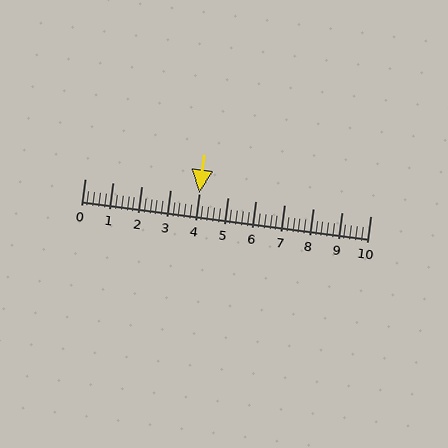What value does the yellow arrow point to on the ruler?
The yellow arrow points to approximately 4.0.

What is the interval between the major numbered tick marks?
The major tick marks are spaced 1 units apart.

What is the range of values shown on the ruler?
The ruler shows values from 0 to 10.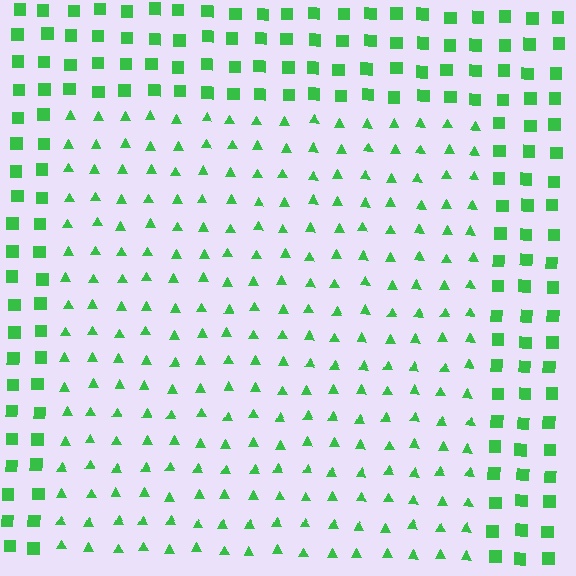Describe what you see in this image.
The image is filled with small green elements arranged in a uniform grid. A rectangle-shaped region contains triangles, while the surrounding area contains squares. The boundary is defined purely by the change in element shape.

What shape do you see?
I see a rectangle.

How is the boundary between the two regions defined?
The boundary is defined by a change in element shape: triangles inside vs. squares outside. All elements share the same color and spacing.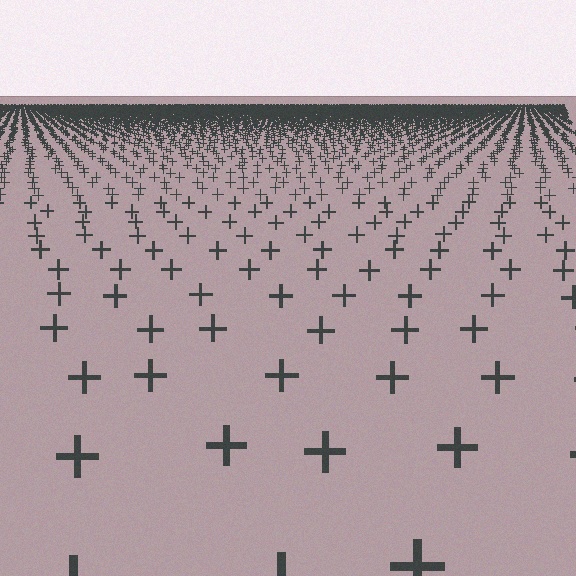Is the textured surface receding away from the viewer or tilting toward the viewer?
The surface is receding away from the viewer. Texture elements get smaller and denser toward the top.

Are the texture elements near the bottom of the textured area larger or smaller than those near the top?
Larger. Near the bottom, elements are closer to the viewer and appear at a bigger on-screen size.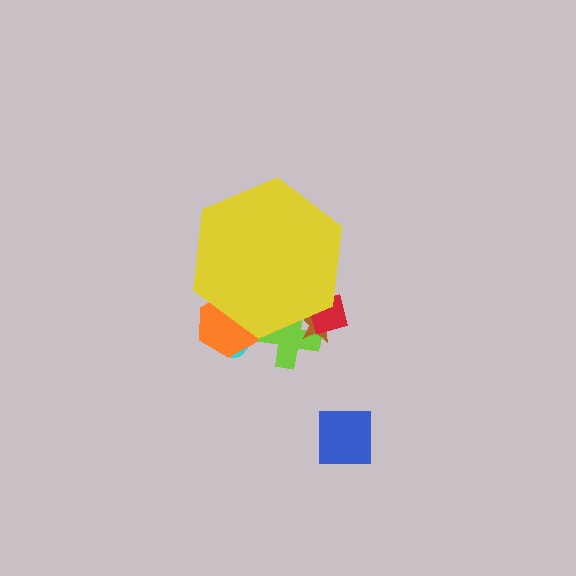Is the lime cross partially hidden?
Yes, the lime cross is partially hidden behind the yellow hexagon.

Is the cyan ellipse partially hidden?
Yes, the cyan ellipse is partially hidden behind the yellow hexagon.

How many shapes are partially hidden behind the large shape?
5 shapes are partially hidden.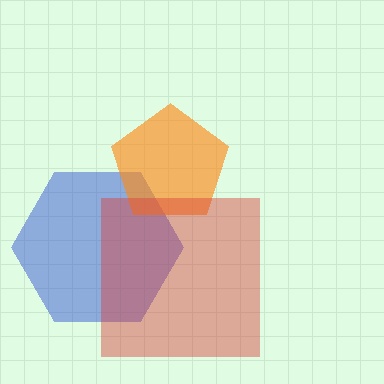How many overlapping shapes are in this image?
There are 3 overlapping shapes in the image.